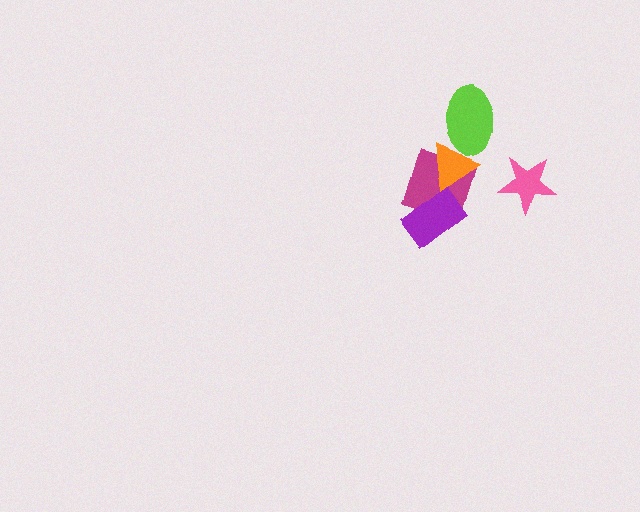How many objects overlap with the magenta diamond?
2 objects overlap with the magenta diamond.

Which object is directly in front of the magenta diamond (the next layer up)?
The purple rectangle is directly in front of the magenta diamond.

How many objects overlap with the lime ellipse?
1 object overlaps with the lime ellipse.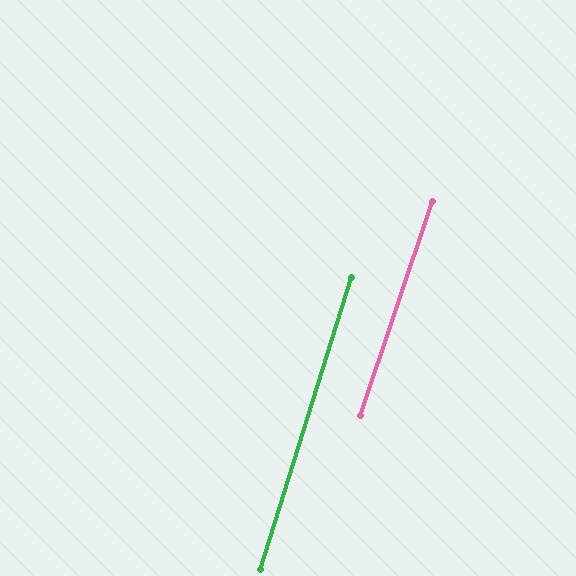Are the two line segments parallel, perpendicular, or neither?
Parallel — their directions differ by only 1.0°.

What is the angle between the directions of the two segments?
Approximately 1 degree.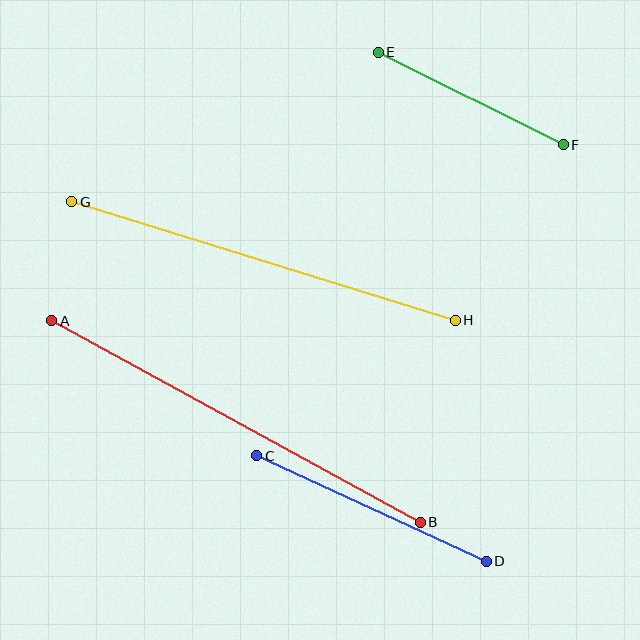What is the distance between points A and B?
The distance is approximately 420 pixels.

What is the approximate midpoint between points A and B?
The midpoint is at approximately (236, 421) pixels.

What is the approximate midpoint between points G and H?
The midpoint is at approximately (264, 261) pixels.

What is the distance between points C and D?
The distance is approximately 253 pixels.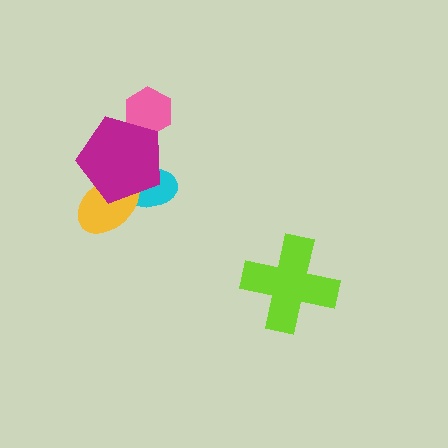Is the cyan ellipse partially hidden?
Yes, it is partially covered by another shape.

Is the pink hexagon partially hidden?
Yes, it is partially covered by another shape.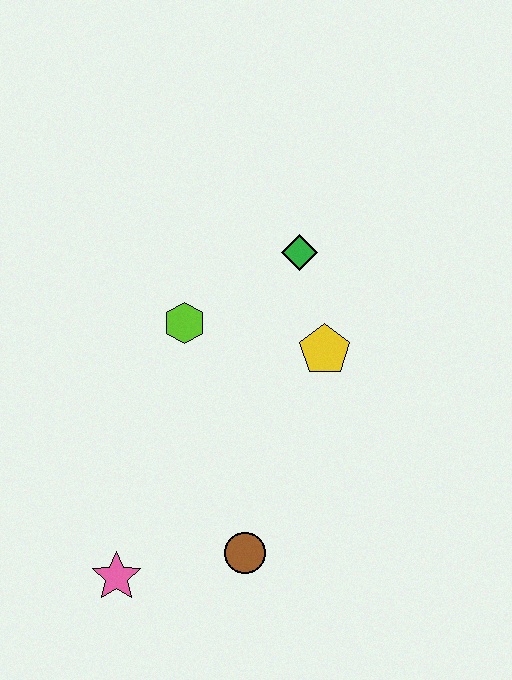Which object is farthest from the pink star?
The green diamond is farthest from the pink star.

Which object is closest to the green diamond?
The yellow pentagon is closest to the green diamond.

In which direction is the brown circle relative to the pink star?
The brown circle is to the right of the pink star.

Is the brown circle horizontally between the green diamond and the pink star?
Yes